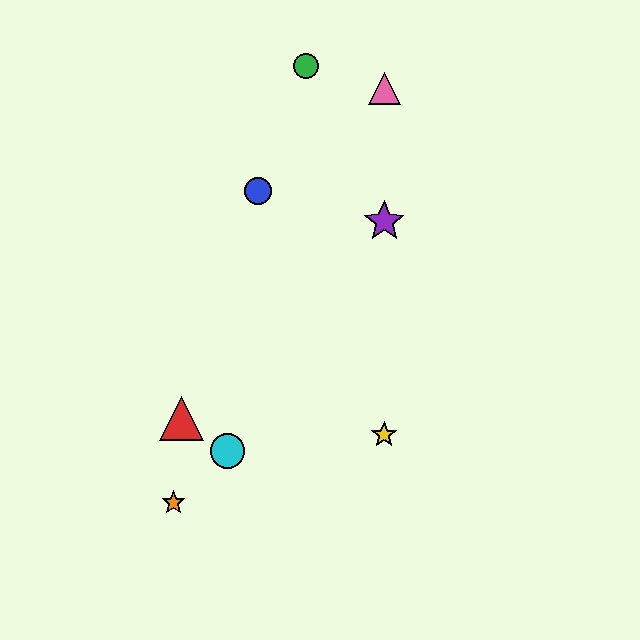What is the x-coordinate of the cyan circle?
The cyan circle is at x≈228.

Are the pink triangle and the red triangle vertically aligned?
No, the pink triangle is at x≈384 and the red triangle is at x≈181.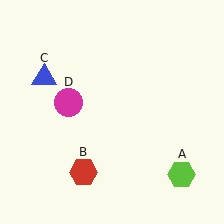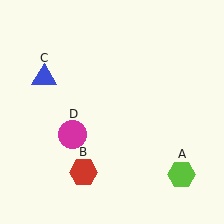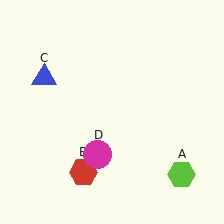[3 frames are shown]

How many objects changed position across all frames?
1 object changed position: magenta circle (object D).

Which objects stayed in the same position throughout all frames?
Lime hexagon (object A) and red hexagon (object B) and blue triangle (object C) remained stationary.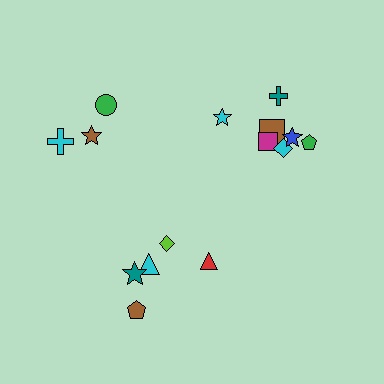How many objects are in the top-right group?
There are 7 objects.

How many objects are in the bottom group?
There are 5 objects.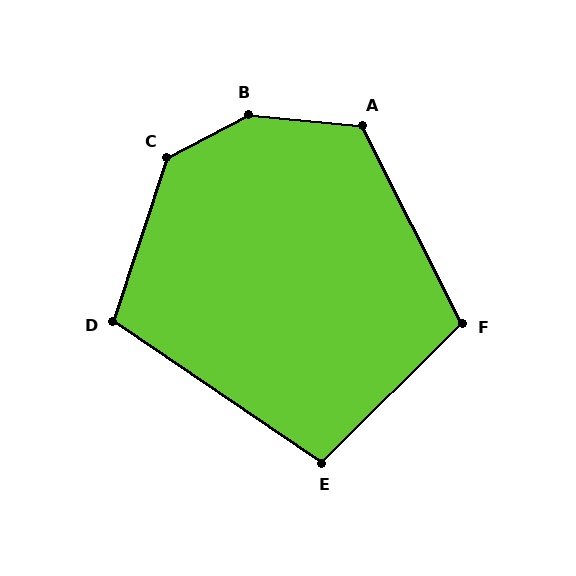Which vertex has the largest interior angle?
B, at approximately 146 degrees.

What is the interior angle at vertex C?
Approximately 136 degrees (obtuse).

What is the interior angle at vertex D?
Approximately 106 degrees (obtuse).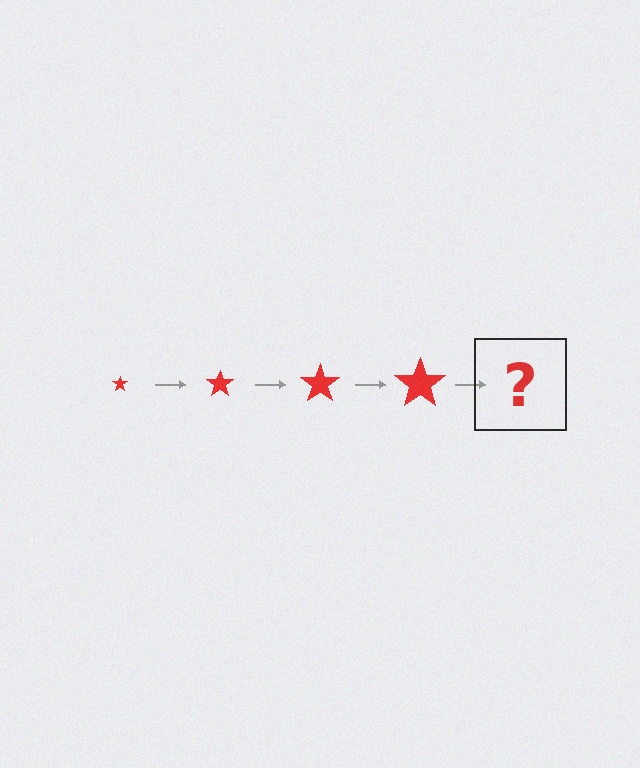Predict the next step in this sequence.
The next step is a red star, larger than the previous one.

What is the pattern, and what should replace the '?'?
The pattern is that the star gets progressively larger each step. The '?' should be a red star, larger than the previous one.